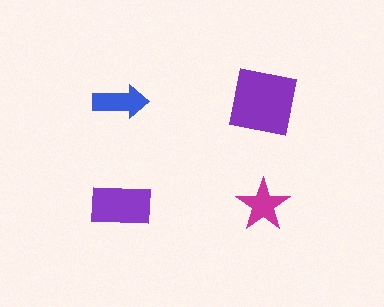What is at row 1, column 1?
A blue arrow.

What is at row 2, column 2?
A magenta star.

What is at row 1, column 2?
A purple square.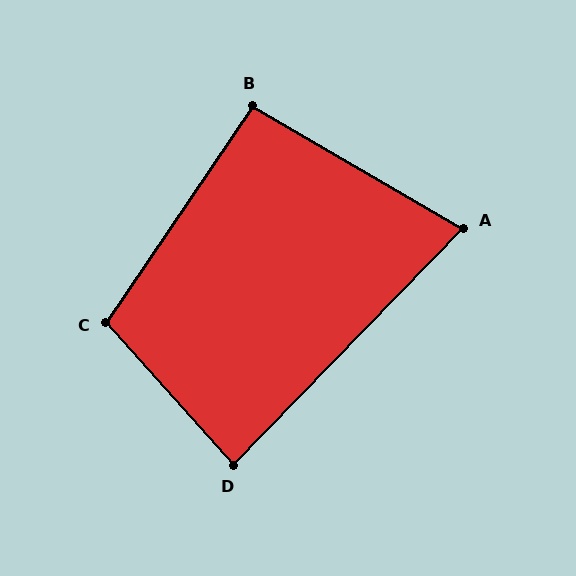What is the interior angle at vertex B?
Approximately 94 degrees (approximately right).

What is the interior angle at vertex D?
Approximately 86 degrees (approximately right).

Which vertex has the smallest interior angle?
A, at approximately 76 degrees.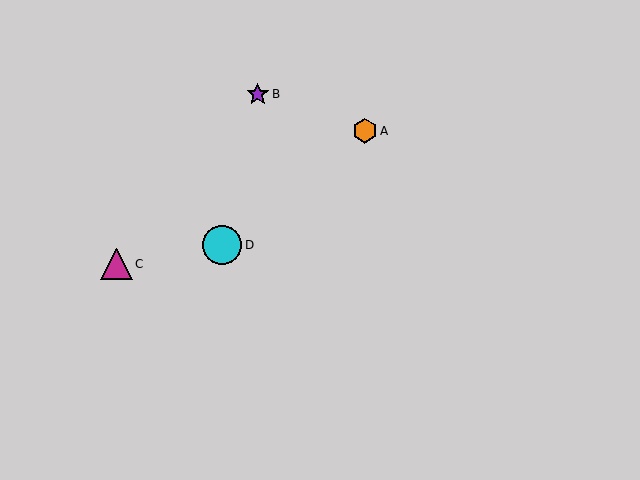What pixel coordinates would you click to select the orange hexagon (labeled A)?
Click at (365, 131) to select the orange hexagon A.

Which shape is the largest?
The cyan circle (labeled D) is the largest.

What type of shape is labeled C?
Shape C is a magenta triangle.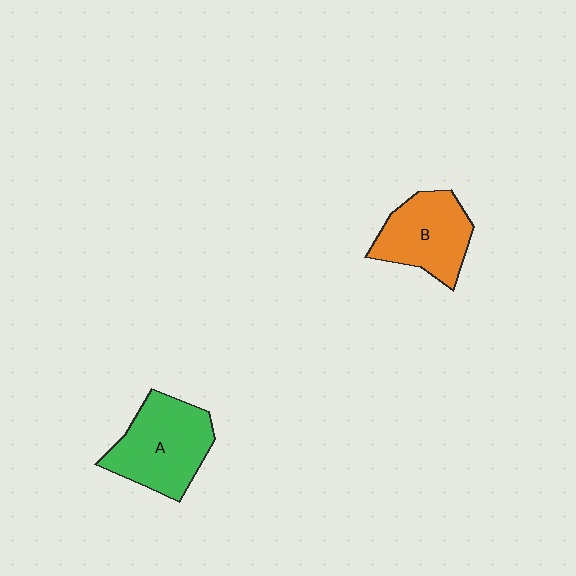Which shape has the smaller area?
Shape B (orange).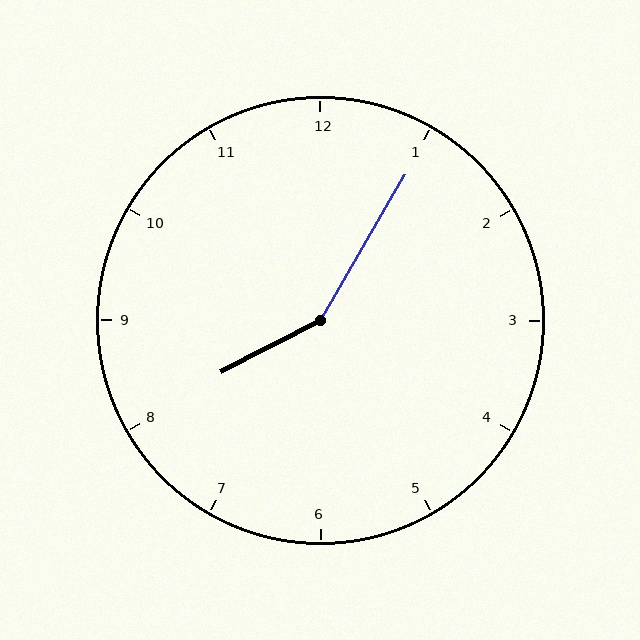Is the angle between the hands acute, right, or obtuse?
It is obtuse.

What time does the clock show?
8:05.